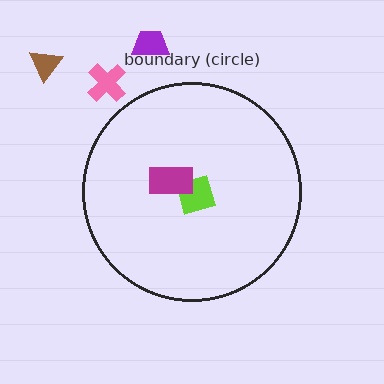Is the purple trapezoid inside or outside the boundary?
Outside.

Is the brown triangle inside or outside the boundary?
Outside.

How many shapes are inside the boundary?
2 inside, 3 outside.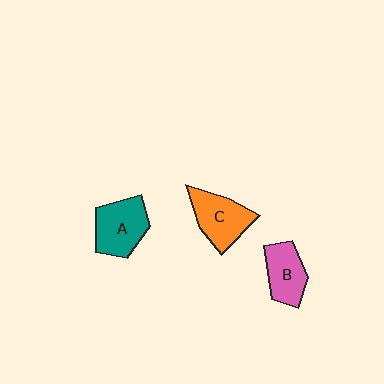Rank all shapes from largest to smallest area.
From largest to smallest: A (teal), C (orange), B (pink).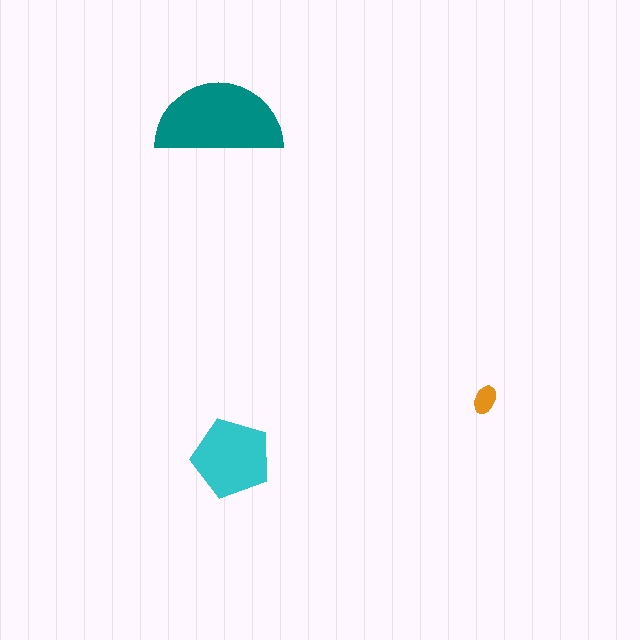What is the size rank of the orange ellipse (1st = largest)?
3rd.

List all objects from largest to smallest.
The teal semicircle, the cyan pentagon, the orange ellipse.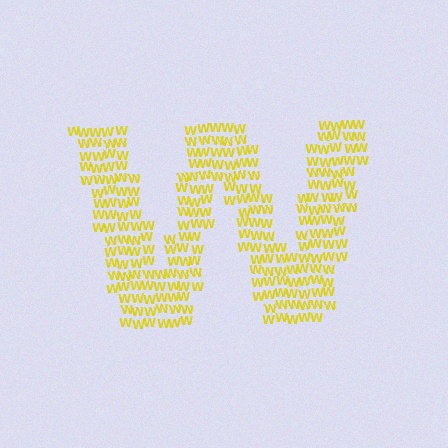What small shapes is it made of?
It is made of small letter W's.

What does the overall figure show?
The overall figure shows the letter W.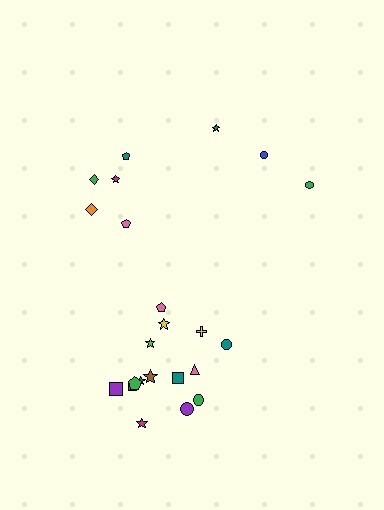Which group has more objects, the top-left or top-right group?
The top-left group.